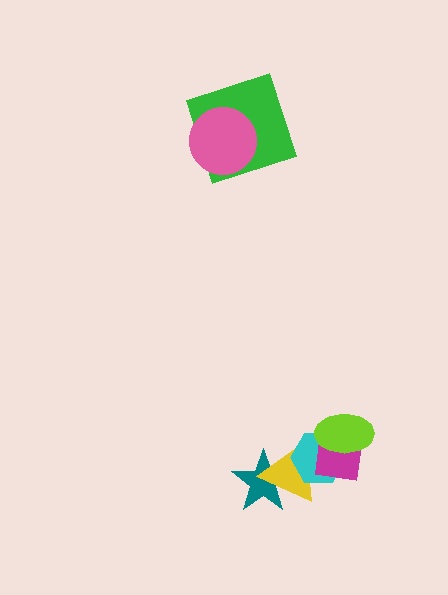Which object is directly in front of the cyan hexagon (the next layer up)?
The magenta square is directly in front of the cyan hexagon.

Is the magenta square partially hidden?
Yes, it is partially covered by another shape.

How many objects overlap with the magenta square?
3 objects overlap with the magenta square.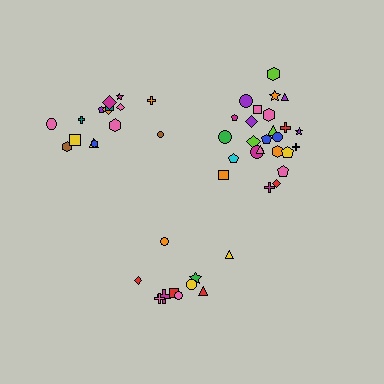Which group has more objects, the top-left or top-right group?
The top-right group.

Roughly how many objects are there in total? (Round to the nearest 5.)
Roughly 50 objects in total.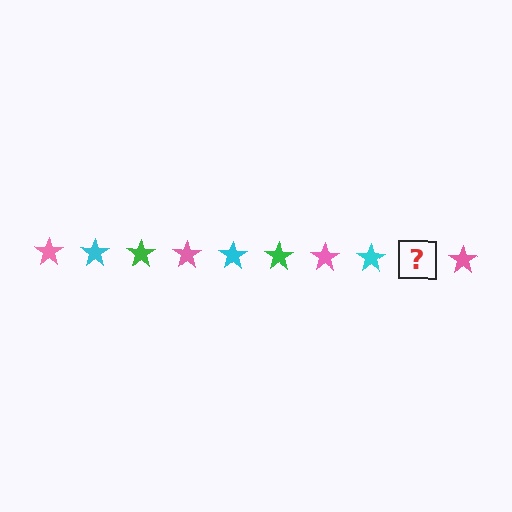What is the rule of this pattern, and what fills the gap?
The rule is that the pattern cycles through pink, cyan, green stars. The gap should be filled with a green star.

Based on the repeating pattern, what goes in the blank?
The blank should be a green star.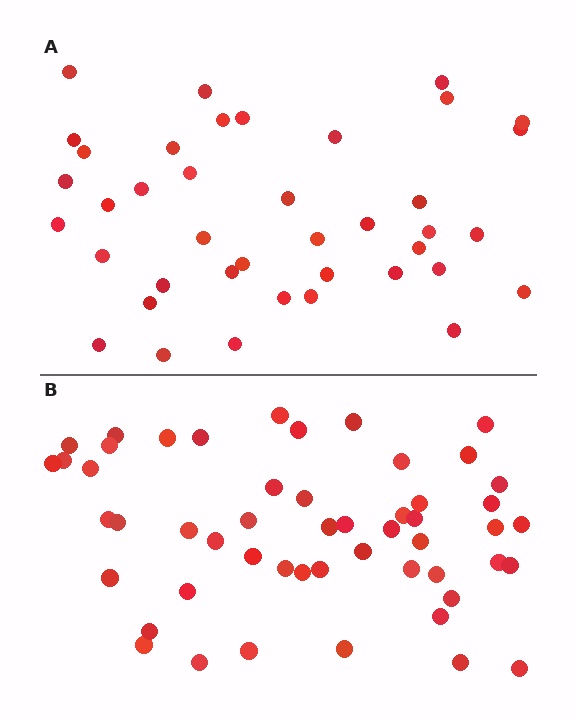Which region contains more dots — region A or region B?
Region B (the bottom region) has more dots.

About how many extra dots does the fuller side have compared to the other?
Region B has roughly 12 or so more dots than region A.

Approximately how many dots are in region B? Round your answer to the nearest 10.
About 50 dots. (The exact count is 52, which rounds to 50.)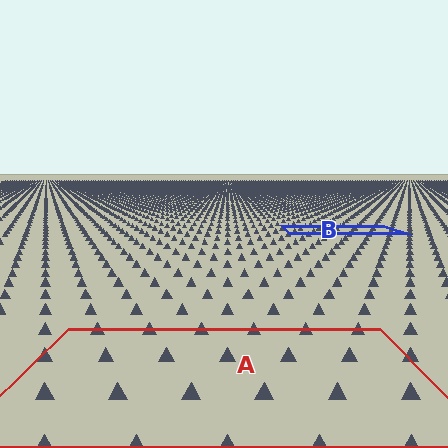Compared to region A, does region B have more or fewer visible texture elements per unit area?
Region B has more texture elements per unit area — they are packed more densely because it is farther away.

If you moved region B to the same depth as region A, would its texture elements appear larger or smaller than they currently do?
They would appear larger. At a closer depth, the same texture elements are projected at a bigger on-screen size.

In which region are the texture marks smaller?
The texture marks are smaller in region B, because it is farther away.